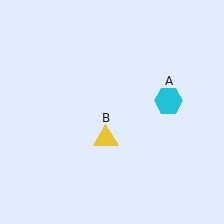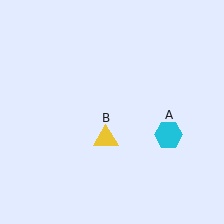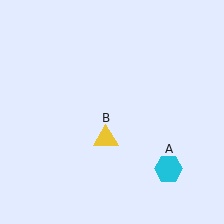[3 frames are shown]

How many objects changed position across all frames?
1 object changed position: cyan hexagon (object A).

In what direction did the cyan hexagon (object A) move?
The cyan hexagon (object A) moved down.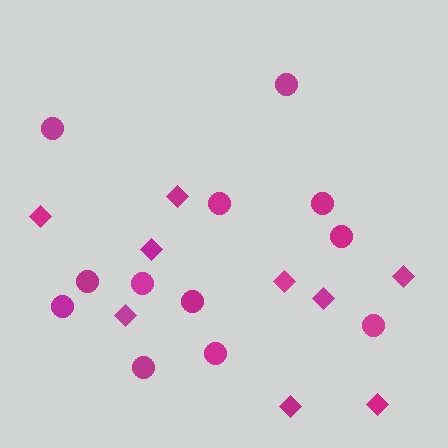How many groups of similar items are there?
There are 2 groups: one group of circles (12) and one group of diamonds (9).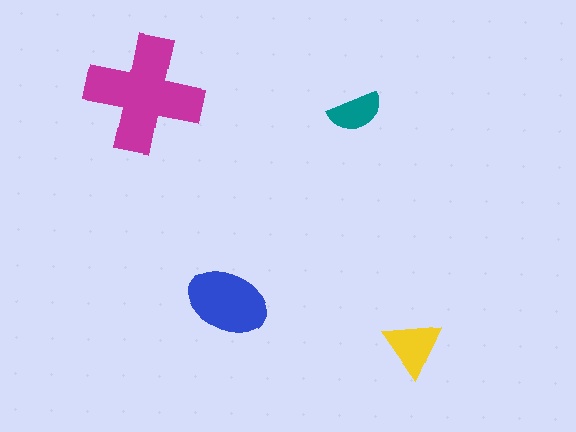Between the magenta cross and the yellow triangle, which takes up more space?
The magenta cross.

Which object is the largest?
The magenta cross.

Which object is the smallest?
The teal semicircle.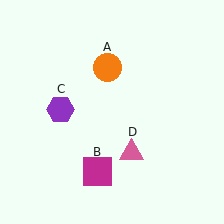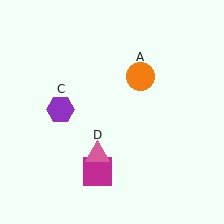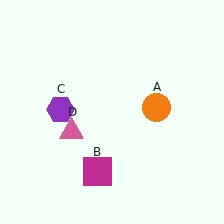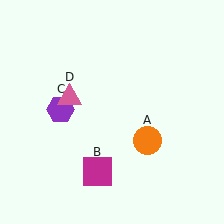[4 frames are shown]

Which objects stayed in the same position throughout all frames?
Magenta square (object B) and purple hexagon (object C) remained stationary.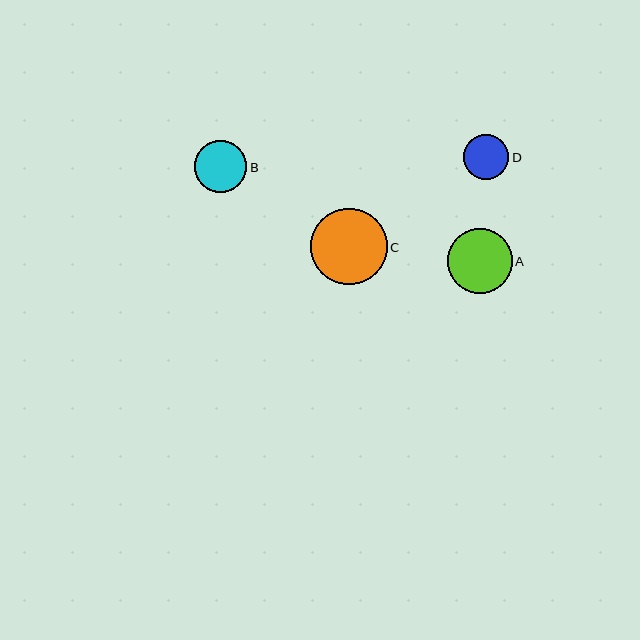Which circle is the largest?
Circle C is the largest with a size of approximately 76 pixels.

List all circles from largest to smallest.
From largest to smallest: C, A, B, D.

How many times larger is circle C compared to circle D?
Circle C is approximately 1.7 times the size of circle D.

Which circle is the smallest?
Circle D is the smallest with a size of approximately 46 pixels.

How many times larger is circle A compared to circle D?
Circle A is approximately 1.4 times the size of circle D.